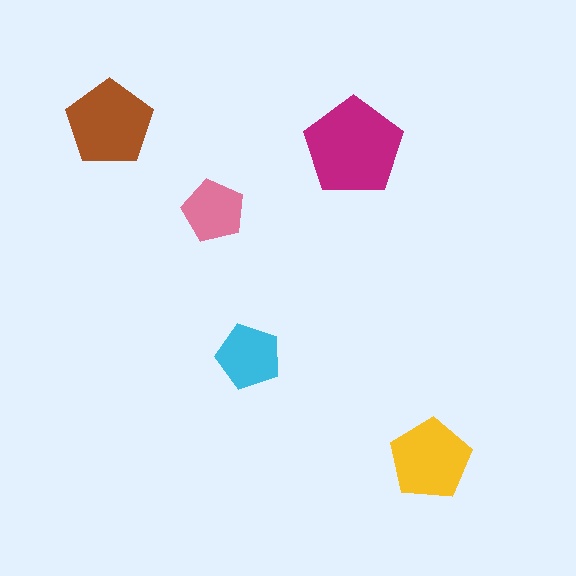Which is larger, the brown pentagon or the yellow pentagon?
The brown one.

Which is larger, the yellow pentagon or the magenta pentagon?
The magenta one.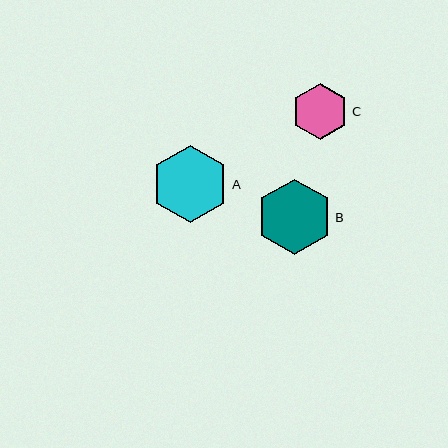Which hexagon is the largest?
Hexagon A is the largest with a size of approximately 78 pixels.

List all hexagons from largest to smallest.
From largest to smallest: A, B, C.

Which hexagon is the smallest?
Hexagon C is the smallest with a size of approximately 56 pixels.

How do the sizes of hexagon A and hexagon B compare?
Hexagon A and hexagon B are approximately the same size.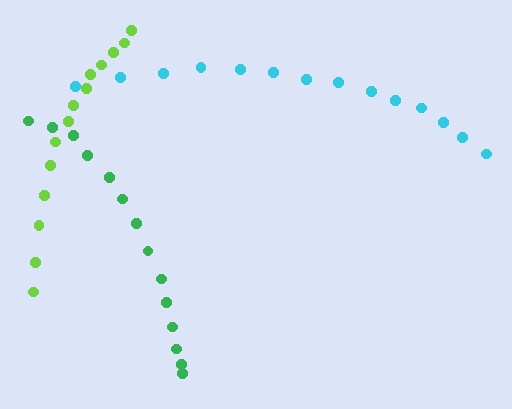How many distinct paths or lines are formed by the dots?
There are 3 distinct paths.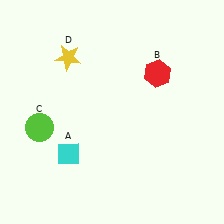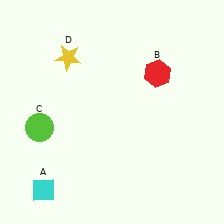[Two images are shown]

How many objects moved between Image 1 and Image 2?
1 object moved between the two images.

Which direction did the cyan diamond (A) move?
The cyan diamond (A) moved down.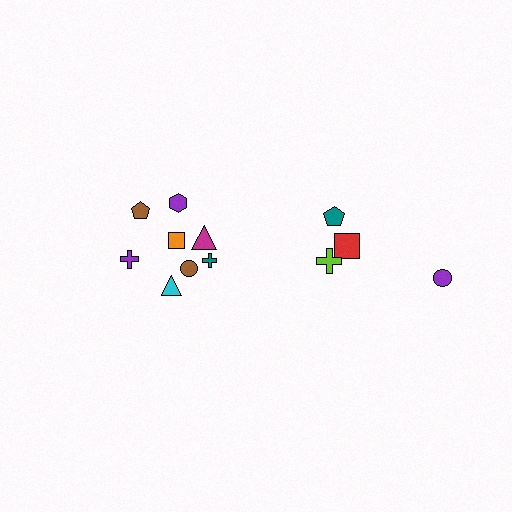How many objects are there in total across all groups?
There are 12 objects.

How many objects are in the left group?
There are 8 objects.